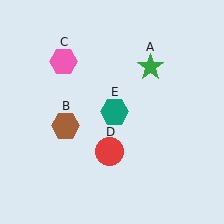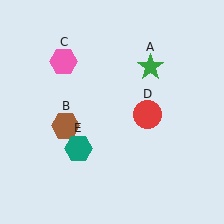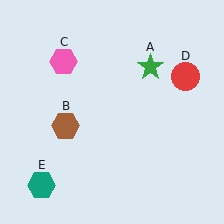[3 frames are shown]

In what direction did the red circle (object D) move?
The red circle (object D) moved up and to the right.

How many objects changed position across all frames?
2 objects changed position: red circle (object D), teal hexagon (object E).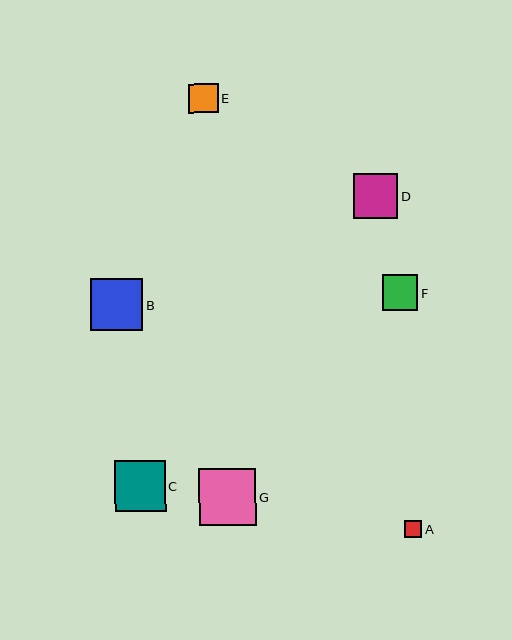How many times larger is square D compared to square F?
Square D is approximately 1.3 times the size of square F.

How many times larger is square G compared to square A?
Square G is approximately 3.4 times the size of square A.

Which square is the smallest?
Square A is the smallest with a size of approximately 17 pixels.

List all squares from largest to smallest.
From largest to smallest: G, B, C, D, F, E, A.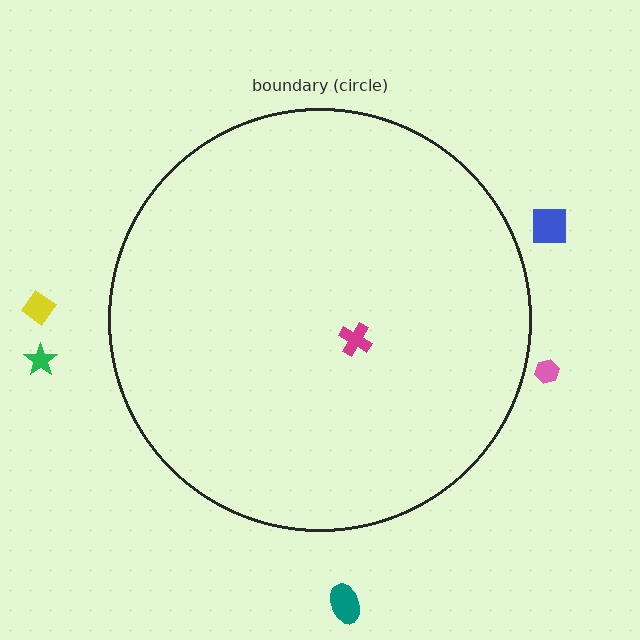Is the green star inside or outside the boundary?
Outside.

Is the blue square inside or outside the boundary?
Outside.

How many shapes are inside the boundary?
1 inside, 5 outside.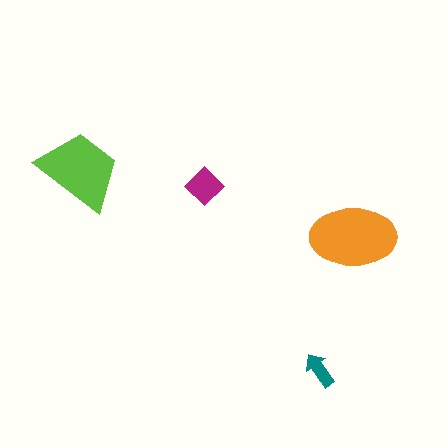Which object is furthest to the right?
The orange ellipse is rightmost.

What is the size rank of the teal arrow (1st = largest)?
4th.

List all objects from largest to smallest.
The orange ellipse, the lime trapezoid, the magenta diamond, the teal arrow.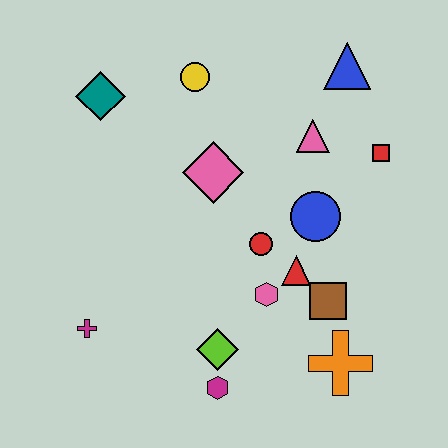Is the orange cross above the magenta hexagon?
Yes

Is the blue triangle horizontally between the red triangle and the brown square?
No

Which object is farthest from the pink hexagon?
The teal diamond is farthest from the pink hexagon.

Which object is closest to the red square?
The pink triangle is closest to the red square.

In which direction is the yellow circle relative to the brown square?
The yellow circle is above the brown square.